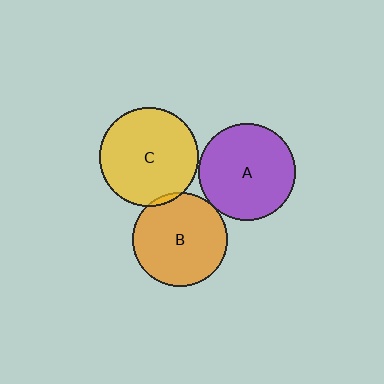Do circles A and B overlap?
Yes.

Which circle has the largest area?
Circle C (yellow).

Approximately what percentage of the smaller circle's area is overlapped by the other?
Approximately 5%.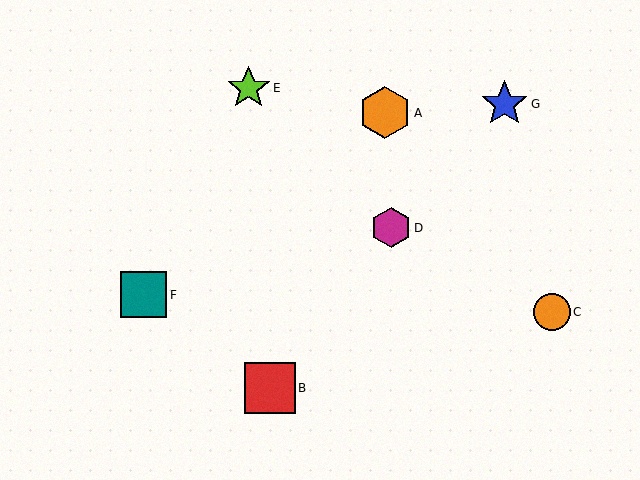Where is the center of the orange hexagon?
The center of the orange hexagon is at (385, 113).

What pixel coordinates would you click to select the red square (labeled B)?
Click at (270, 388) to select the red square B.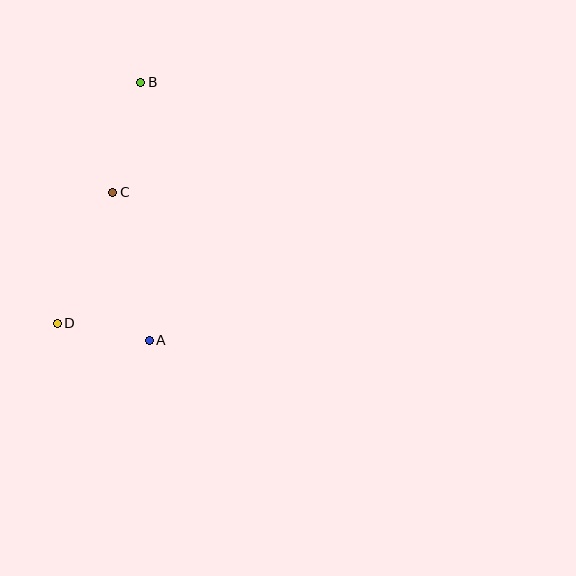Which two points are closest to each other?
Points A and D are closest to each other.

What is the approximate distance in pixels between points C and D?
The distance between C and D is approximately 142 pixels.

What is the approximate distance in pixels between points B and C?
The distance between B and C is approximately 114 pixels.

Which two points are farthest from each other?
Points A and B are farthest from each other.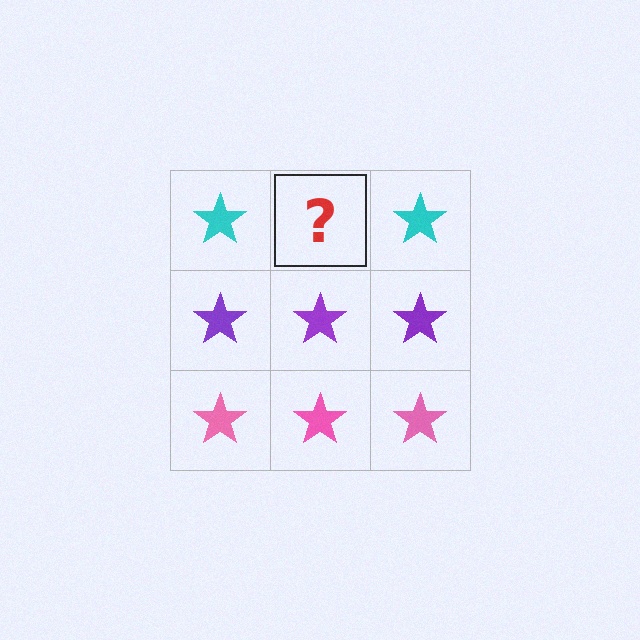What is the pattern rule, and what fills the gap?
The rule is that each row has a consistent color. The gap should be filled with a cyan star.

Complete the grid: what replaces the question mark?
The question mark should be replaced with a cyan star.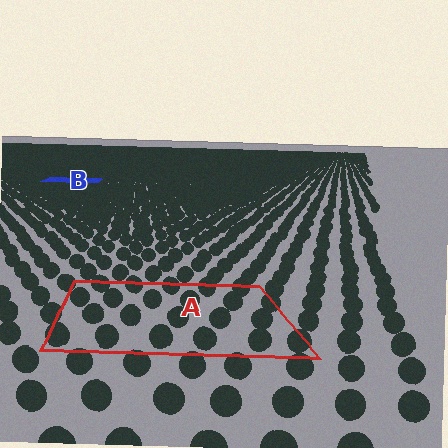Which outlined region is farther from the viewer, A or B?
Region B is farther from the viewer — the texture elements inside it appear smaller and more densely packed.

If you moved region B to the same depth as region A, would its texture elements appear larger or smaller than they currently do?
They would appear larger. At a closer depth, the same texture elements are projected at a bigger on-screen size.